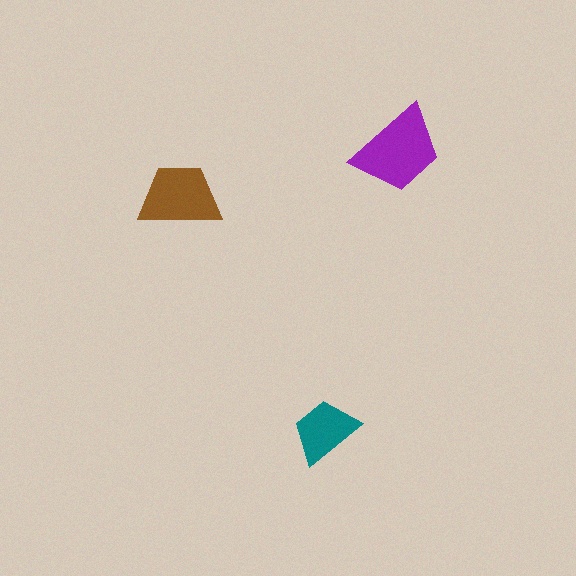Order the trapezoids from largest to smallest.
the purple one, the brown one, the teal one.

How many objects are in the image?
There are 3 objects in the image.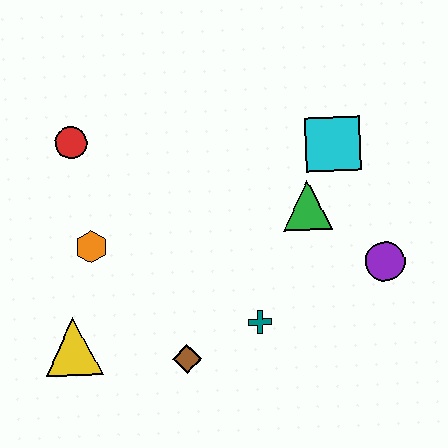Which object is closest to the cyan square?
The green triangle is closest to the cyan square.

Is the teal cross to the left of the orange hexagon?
No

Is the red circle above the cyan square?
Yes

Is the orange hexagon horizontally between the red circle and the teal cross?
Yes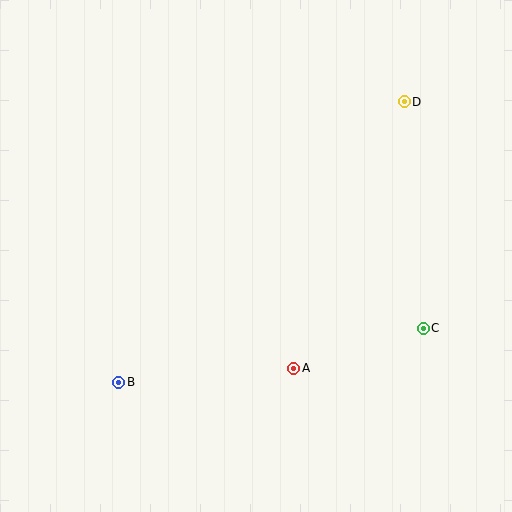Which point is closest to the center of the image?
Point A at (294, 368) is closest to the center.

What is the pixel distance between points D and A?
The distance between D and A is 288 pixels.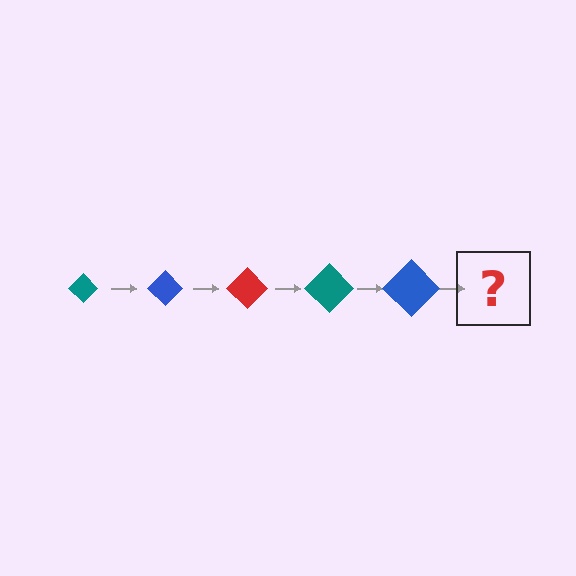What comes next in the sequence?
The next element should be a red diamond, larger than the previous one.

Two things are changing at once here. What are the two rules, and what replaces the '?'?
The two rules are that the diamond grows larger each step and the color cycles through teal, blue, and red. The '?' should be a red diamond, larger than the previous one.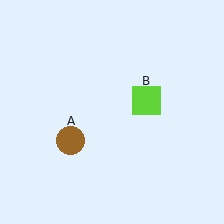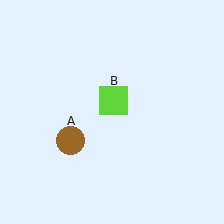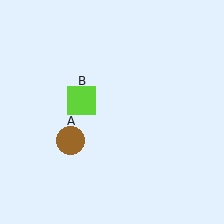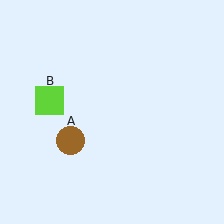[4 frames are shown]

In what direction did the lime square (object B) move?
The lime square (object B) moved left.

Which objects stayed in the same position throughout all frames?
Brown circle (object A) remained stationary.